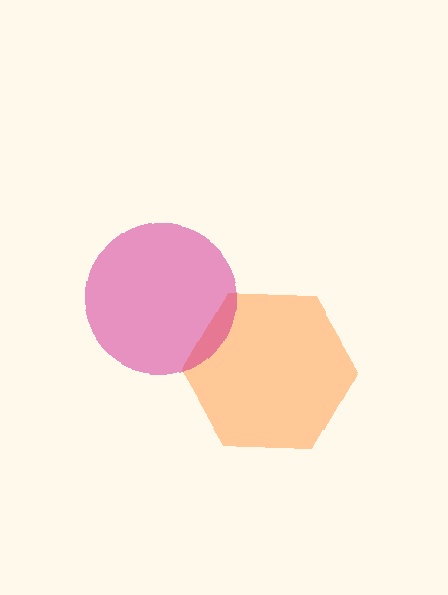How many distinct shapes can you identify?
There are 2 distinct shapes: an orange hexagon, a magenta circle.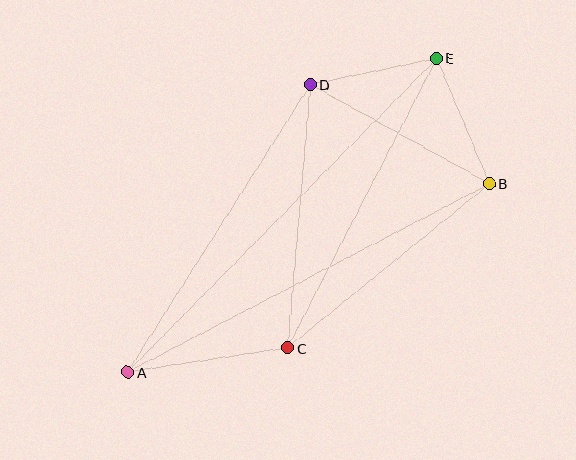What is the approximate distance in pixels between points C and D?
The distance between C and D is approximately 264 pixels.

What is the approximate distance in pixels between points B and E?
The distance between B and E is approximately 136 pixels.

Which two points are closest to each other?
Points D and E are closest to each other.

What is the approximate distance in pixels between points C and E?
The distance between C and E is approximately 325 pixels.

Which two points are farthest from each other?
Points A and E are farthest from each other.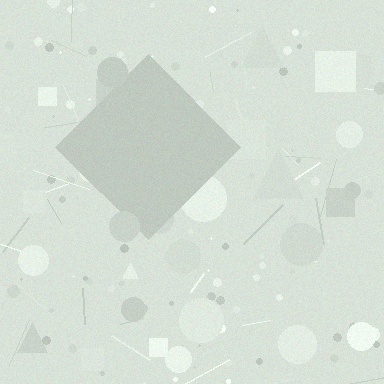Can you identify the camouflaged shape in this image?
The camouflaged shape is a diamond.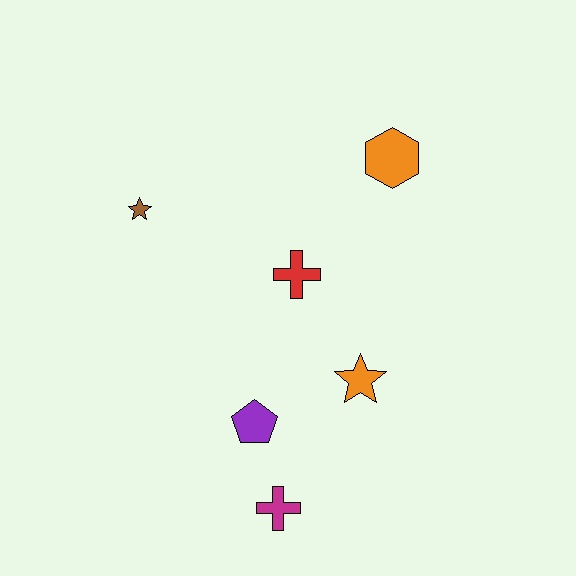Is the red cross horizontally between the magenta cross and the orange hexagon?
Yes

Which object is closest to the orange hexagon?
The red cross is closest to the orange hexagon.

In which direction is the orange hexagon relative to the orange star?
The orange hexagon is above the orange star.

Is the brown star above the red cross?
Yes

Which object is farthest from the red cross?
The magenta cross is farthest from the red cross.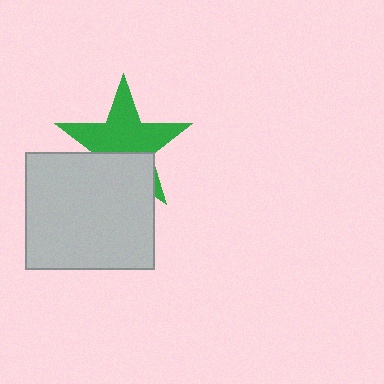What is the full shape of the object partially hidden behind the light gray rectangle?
The partially hidden object is a green star.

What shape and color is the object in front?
The object in front is a light gray rectangle.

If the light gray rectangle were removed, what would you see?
You would see the complete green star.